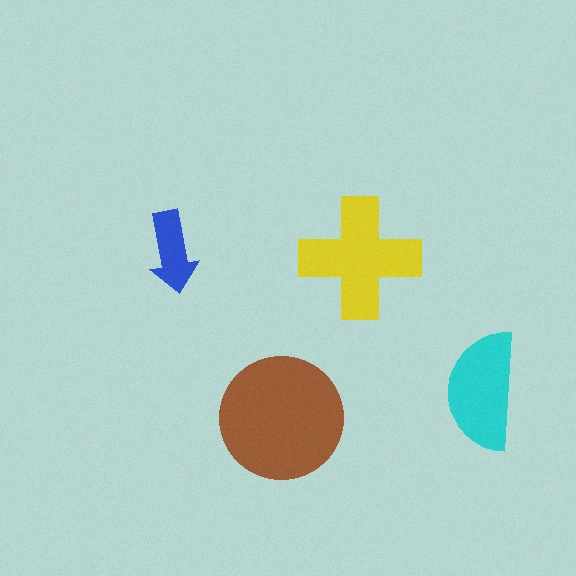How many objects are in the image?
There are 4 objects in the image.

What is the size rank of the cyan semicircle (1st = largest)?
3rd.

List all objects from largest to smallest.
The brown circle, the yellow cross, the cyan semicircle, the blue arrow.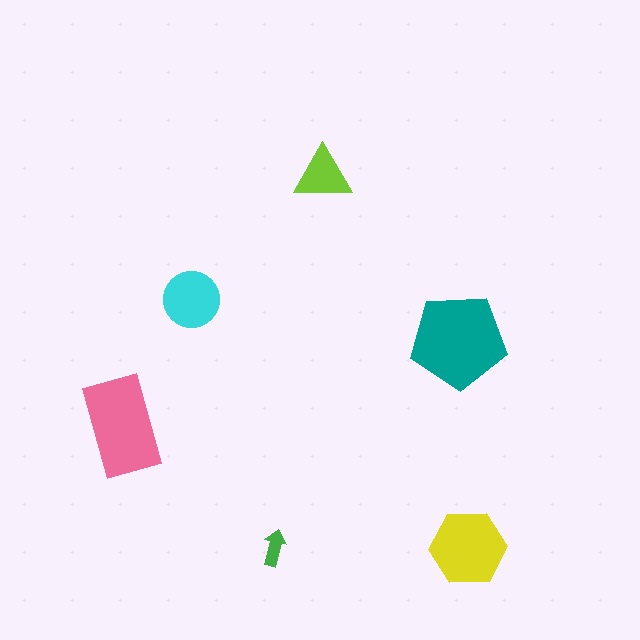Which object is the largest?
The teal pentagon.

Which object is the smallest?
The green arrow.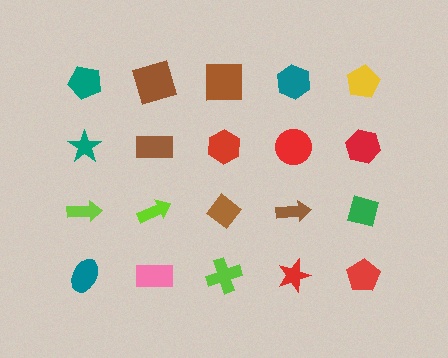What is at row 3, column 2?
A lime arrow.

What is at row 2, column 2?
A brown rectangle.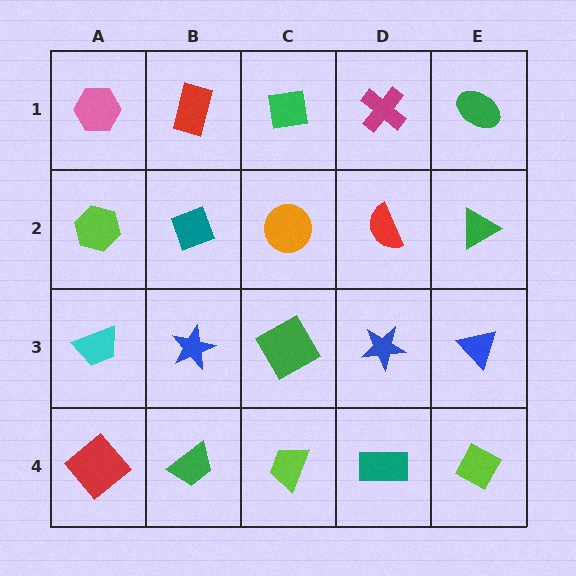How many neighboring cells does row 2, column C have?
4.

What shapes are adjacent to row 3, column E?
A green triangle (row 2, column E), a lime diamond (row 4, column E), a blue star (row 3, column D).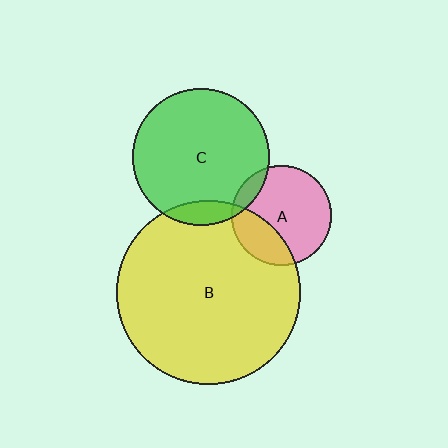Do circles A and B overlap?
Yes.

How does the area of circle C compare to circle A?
Approximately 1.9 times.